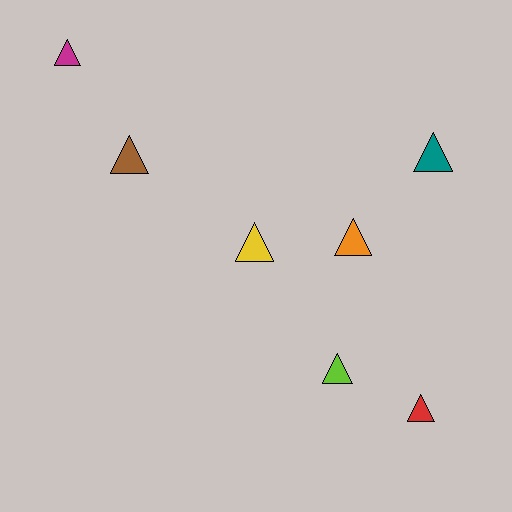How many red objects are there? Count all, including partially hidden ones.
There is 1 red object.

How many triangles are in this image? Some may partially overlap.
There are 7 triangles.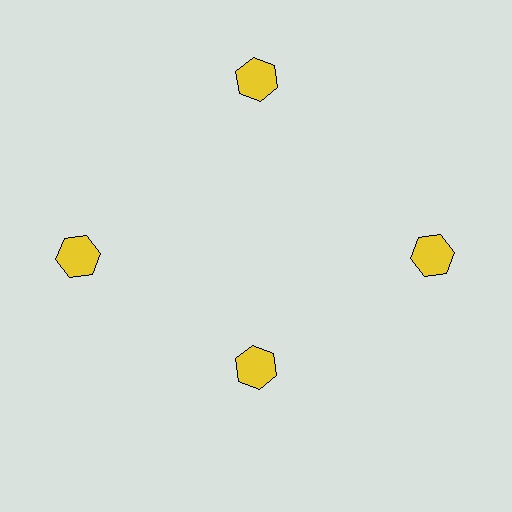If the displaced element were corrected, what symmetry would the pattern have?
It would have 4-fold rotational symmetry — the pattern would map onto itself every 90 degrees.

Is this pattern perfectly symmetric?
No. The 4 yellow hexagons are arranged in a ring, but one element near the 6 o'clock position is pulled inward toward the center, breaking the 4-fold rotational symmetry.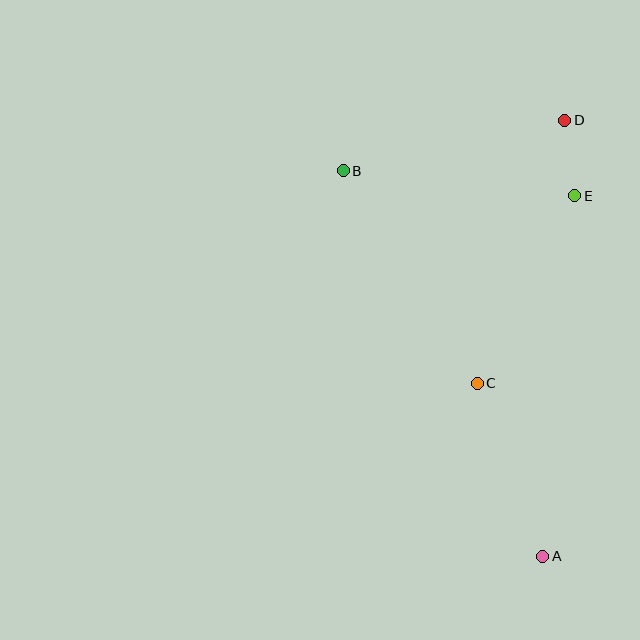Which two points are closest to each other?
Points D and E are closest to each other.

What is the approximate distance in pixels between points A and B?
The distance between A and B is approximately 434 pixels.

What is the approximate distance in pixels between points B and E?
The distance between B and E is approximately 233 pixels.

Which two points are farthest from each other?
Points A and D are farthest from each other.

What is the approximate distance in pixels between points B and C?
The distance between B and C is approximately 251 pixels.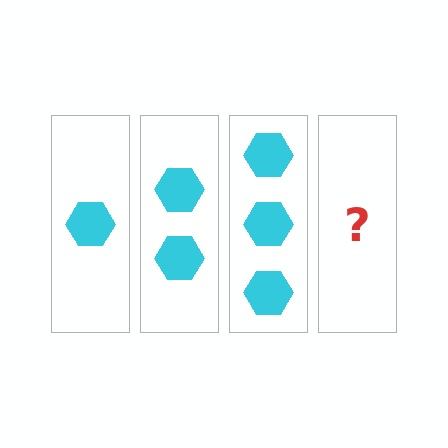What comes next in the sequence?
The next element should be 4 hexagons.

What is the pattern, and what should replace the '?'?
The pattern is that each step adds one more hexagon. The '?' should be 4 hexagons.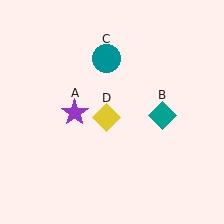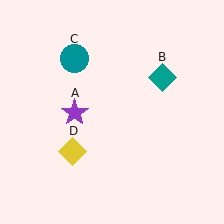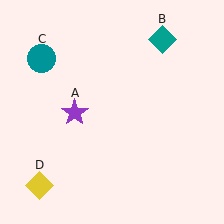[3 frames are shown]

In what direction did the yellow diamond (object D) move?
The yellow diamond (object D) moved down and to the left.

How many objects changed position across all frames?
3 objects changed position: teal diamond (object B), teal circle (object C), yellow diamond (object D).